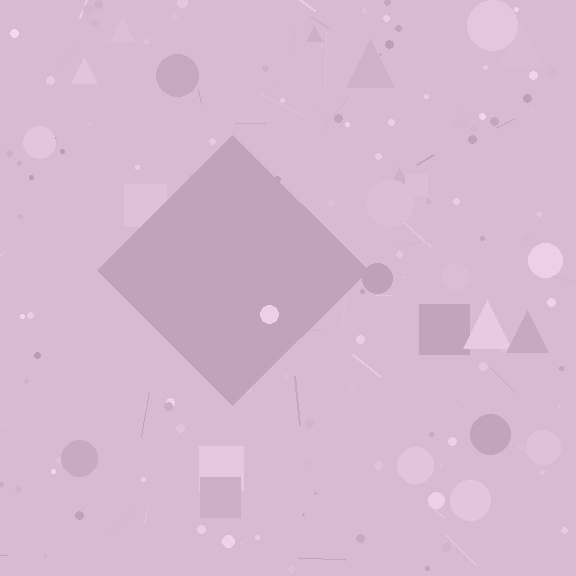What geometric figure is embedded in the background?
A diamond is embedded in the background.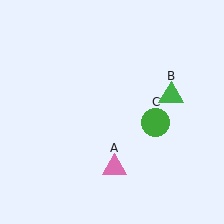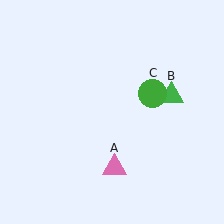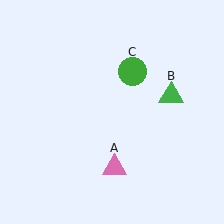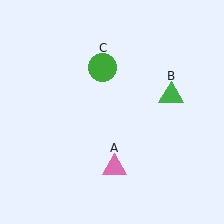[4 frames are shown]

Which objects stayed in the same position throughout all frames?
Pink triangle (object A) and green triangle (object B) remained stationary.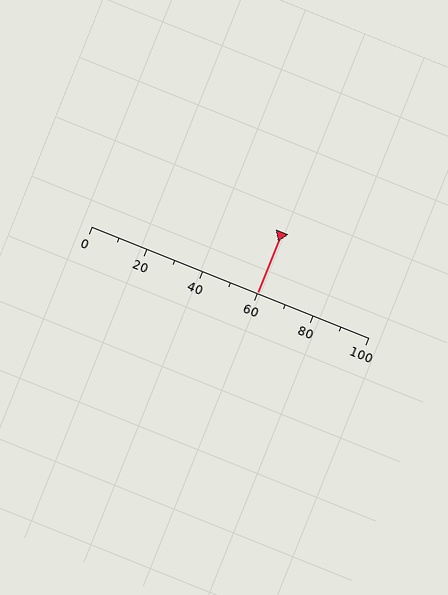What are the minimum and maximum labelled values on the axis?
The axis runs from 0 to 100.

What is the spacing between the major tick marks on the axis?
The major ticks are spaced 20 apart.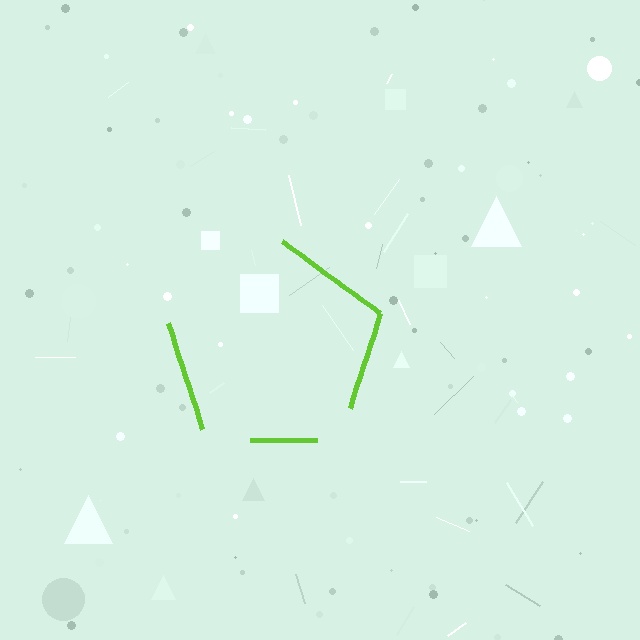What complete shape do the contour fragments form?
The contour fragments form a pentagon.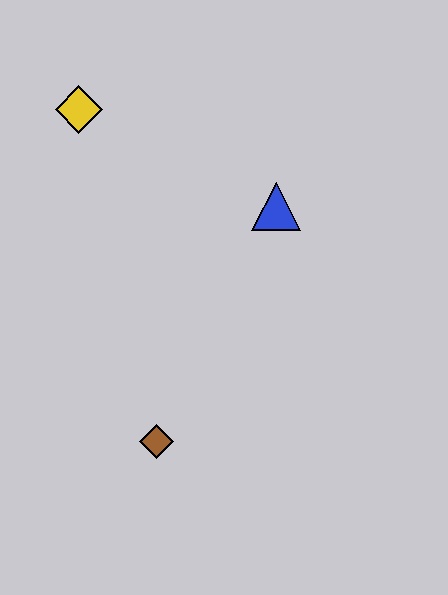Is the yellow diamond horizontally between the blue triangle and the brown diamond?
No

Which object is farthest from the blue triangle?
The brown diamond is farthest from the blue triangle.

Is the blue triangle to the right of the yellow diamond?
Yes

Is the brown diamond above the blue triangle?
No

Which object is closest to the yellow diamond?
The blue triangle is closest to the yellow diamond.